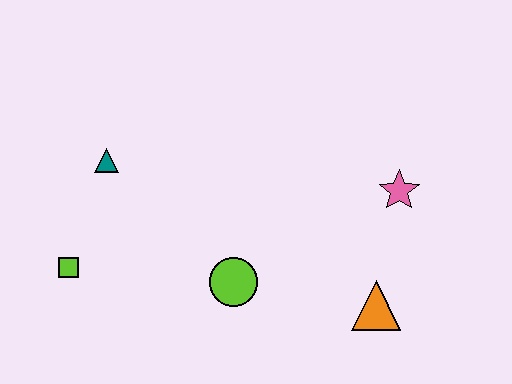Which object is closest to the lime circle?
The orange triangle is closest to the lime circle.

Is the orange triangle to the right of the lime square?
Yes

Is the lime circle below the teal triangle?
Yes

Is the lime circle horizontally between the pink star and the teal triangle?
Yes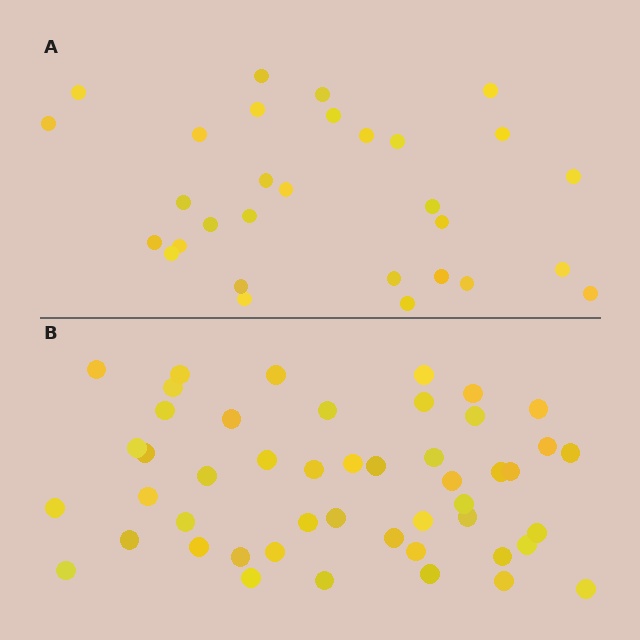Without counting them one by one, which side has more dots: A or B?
Region B (the bottom region) has more dots.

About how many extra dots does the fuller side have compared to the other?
Region B has approximately 20 more dots than region A.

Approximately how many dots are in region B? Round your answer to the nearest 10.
About 50 dots. (The exact count is 48, which rounds to 50.)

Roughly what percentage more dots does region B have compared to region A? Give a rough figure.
About 60% more.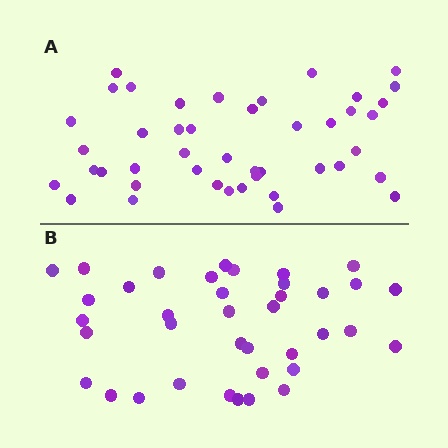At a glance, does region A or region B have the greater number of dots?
Region A (the top region) has more dots.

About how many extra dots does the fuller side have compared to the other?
Region A has about 6 more dots than region B.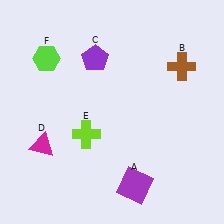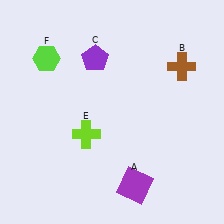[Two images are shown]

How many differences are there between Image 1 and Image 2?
There is 1 difference between the two images.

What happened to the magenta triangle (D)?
The magenta triangle (D) was removed in Image 2. It was in the bottom-left area of Image 1.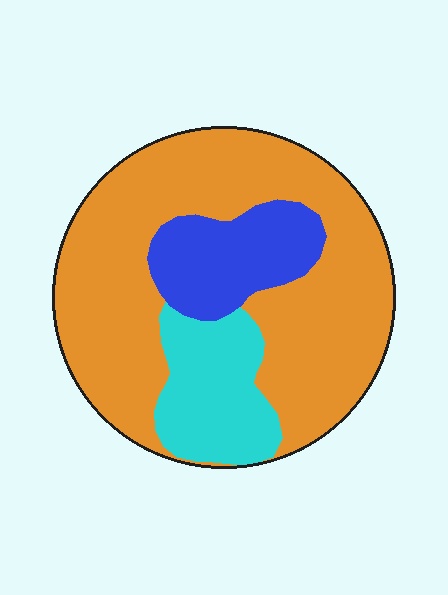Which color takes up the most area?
Orange, at roughly 65%.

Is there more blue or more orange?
Orange.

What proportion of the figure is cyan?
Cyan takes up about one sixth (1/6) of the figure.